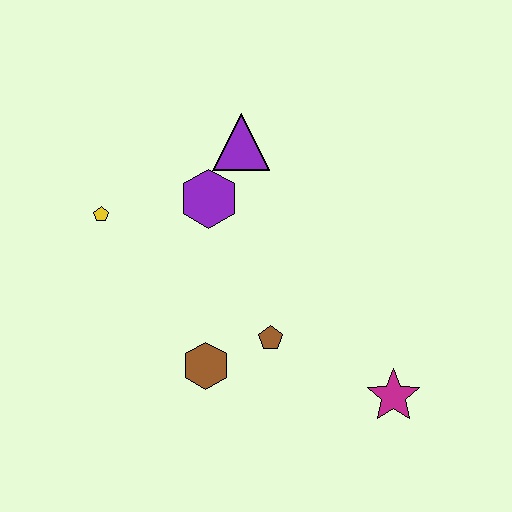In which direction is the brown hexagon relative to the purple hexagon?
The brown hexagon is below the purple hexagon.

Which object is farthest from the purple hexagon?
The magenta star is farthest from the purple hexagon.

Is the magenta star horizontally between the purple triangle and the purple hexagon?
No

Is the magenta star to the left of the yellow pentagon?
No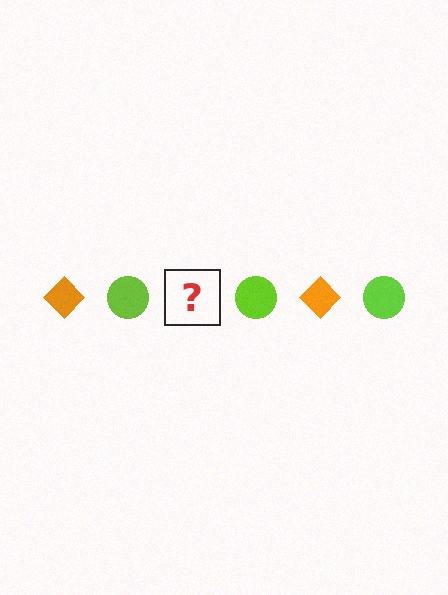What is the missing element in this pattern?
The missing element is an orange diamond.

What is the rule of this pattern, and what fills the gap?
The rule is that the pattern alternates between orange diamond and lime circle. The gap should be filled with an orange diamond.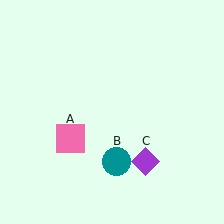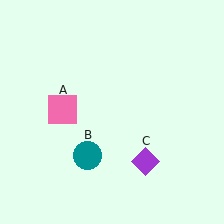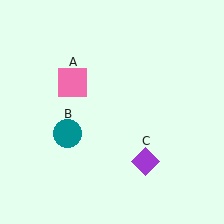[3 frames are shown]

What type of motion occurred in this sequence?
The pink square (object A), teal circle (object B) rotated clockwise around the center of the scene.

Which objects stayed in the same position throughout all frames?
Purple diamond (object C) remained stationary.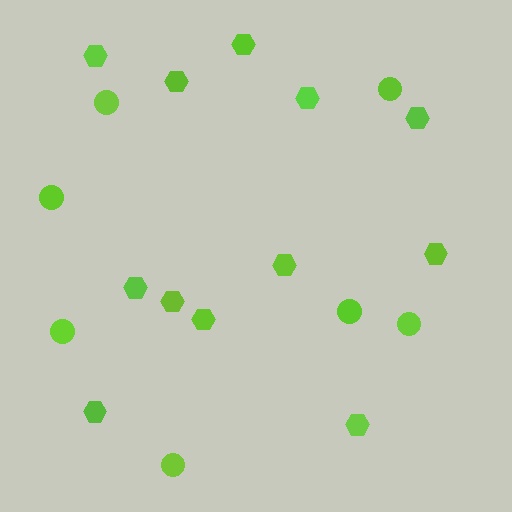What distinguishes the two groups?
There are 2 groups: one group of circles (7) and one group of hexagons (12).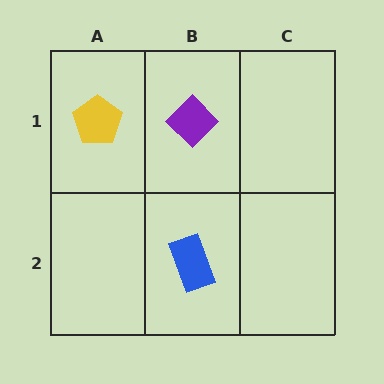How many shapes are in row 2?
1 shape.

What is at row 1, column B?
A purple diamond.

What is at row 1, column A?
A yellow pentagon.